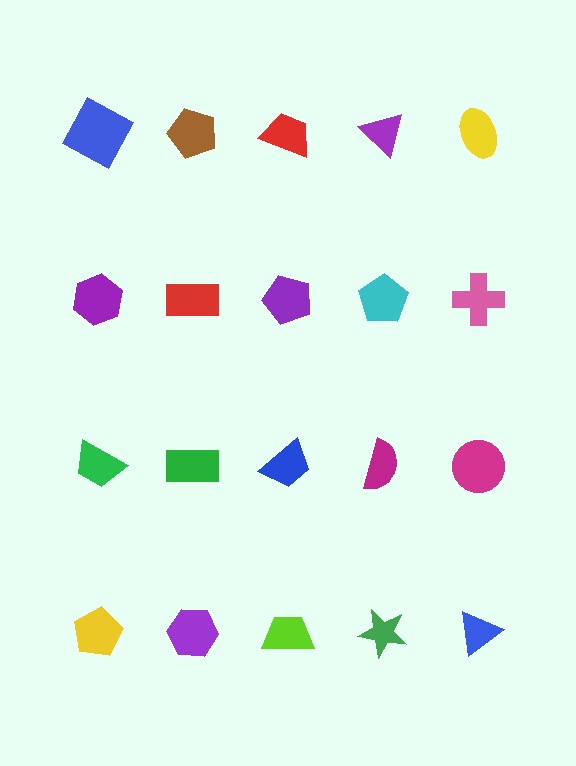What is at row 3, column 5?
A magenta circle.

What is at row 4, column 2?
A purple hexagon.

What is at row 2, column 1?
A purple hexagon.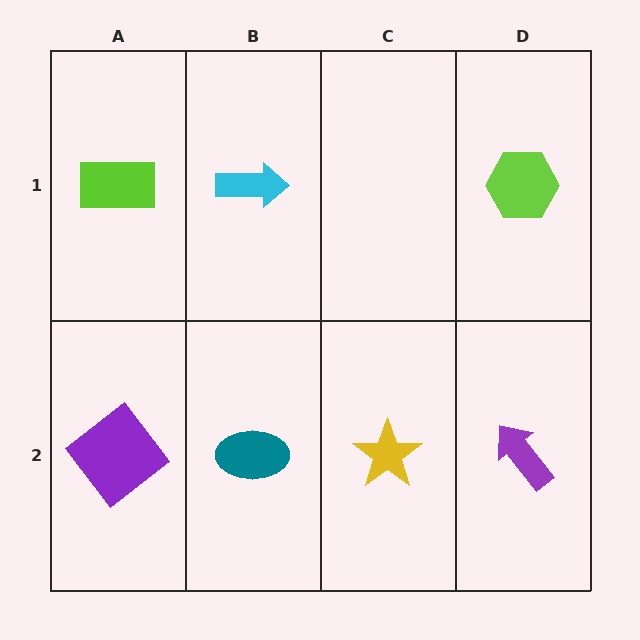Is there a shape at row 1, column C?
No, that cell is empty.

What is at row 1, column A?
A lime rectangle.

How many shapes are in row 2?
4 shapes.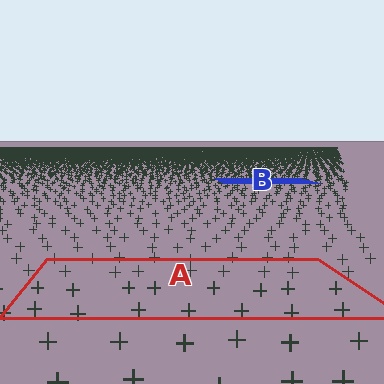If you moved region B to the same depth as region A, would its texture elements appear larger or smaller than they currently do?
They would appear larger. At a closer depth, the same texture elements are projected at a bigger on-screen size.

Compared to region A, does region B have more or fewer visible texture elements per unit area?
Region B has more texture elements per unit area — they are packed more densely because it is farther away.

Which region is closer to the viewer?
Region A is closer. The texture elements there are larger and more spread out.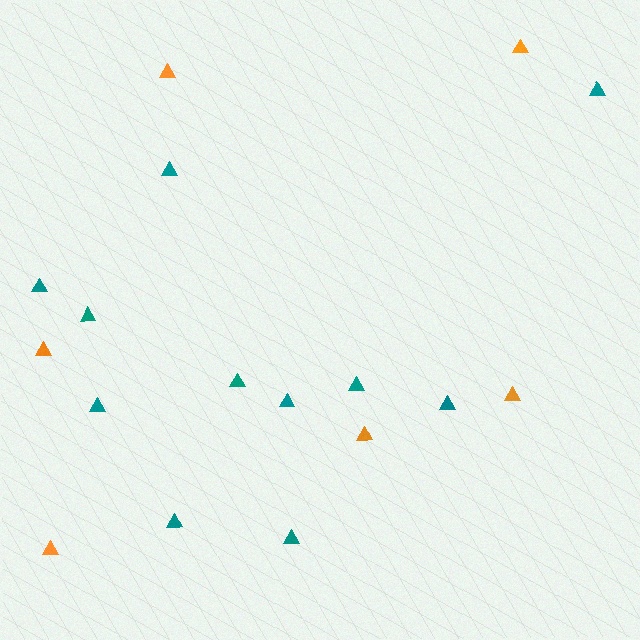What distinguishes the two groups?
There are 2 groups: one group of orange triangles (6) and one group of teal triangles (11).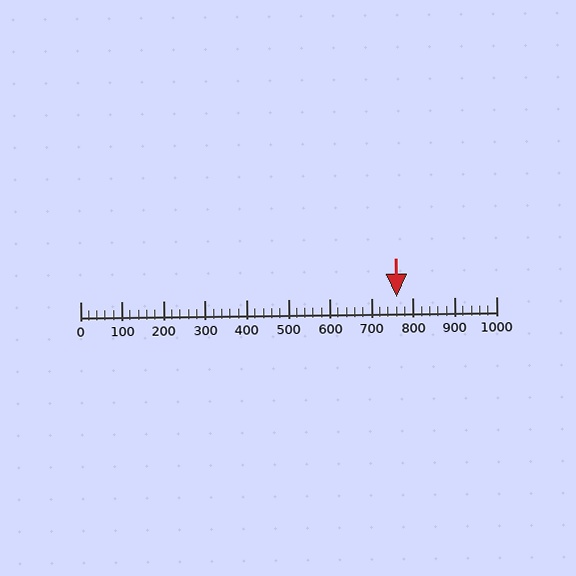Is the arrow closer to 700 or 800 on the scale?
The arrow is closer to 800.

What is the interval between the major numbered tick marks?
The major tick marks are spaced 100 units apart.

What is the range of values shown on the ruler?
The ruler shows values from 0 to 1000.